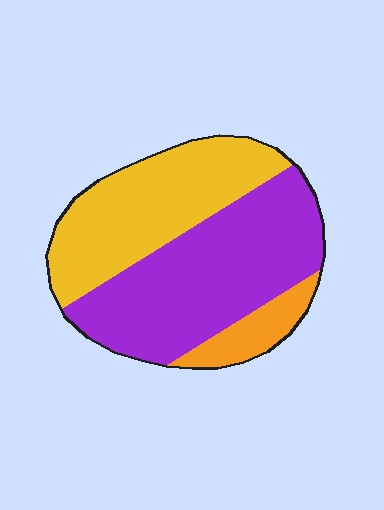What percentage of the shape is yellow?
Yellow covers 39% of the shape.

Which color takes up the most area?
Purple, at roughly 50%.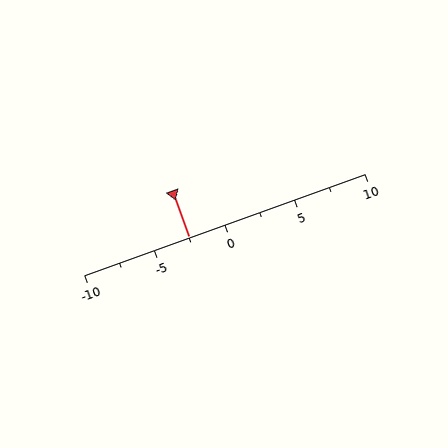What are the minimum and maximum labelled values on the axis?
The axis runs from -10 to 10.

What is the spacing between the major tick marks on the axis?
The major ticks are spaced 5 apart.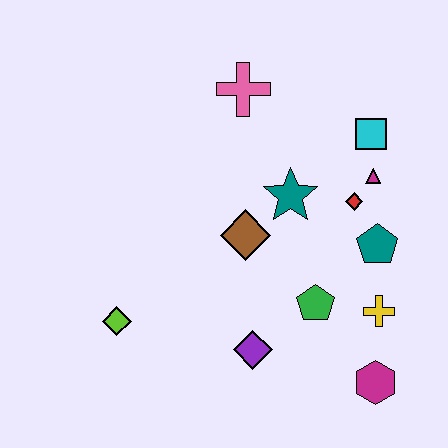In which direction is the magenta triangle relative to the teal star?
The magenta triangle is to the right of the teal star.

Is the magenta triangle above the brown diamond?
Yes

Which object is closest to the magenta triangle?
The red diamond is closest to the magenta triangle.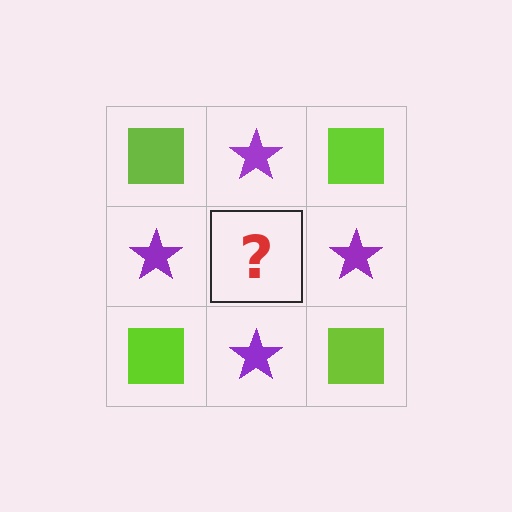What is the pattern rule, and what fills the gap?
The rule is that it alternates lime square and purple star in a checkerboard pattern. The gap should be filled with a lime square.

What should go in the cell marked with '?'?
The missing cell should contain a lime square.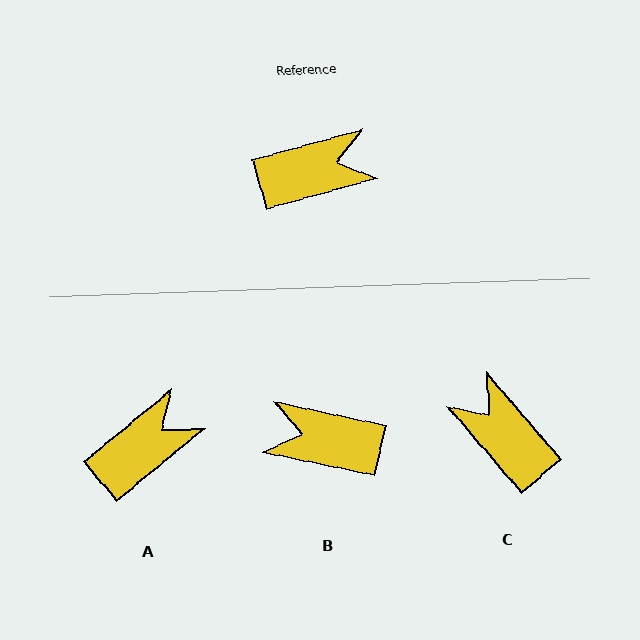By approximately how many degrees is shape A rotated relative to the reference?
Approximately 24 degrees counter-clockwise.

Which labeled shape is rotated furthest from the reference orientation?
B, about 152 degrees away.